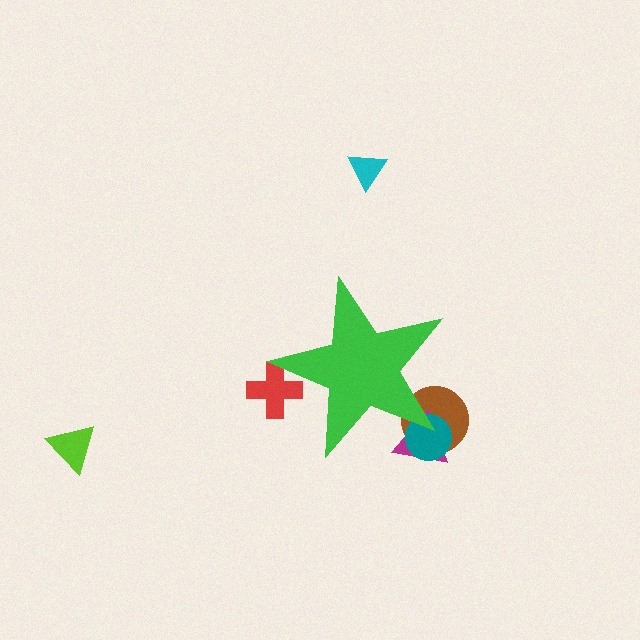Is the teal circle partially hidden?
Yes, the teal circle is partially hidden behind the green star.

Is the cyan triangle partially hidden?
No, the cyan triangle is fully visible.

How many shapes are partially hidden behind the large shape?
4 shapes are partially hidden.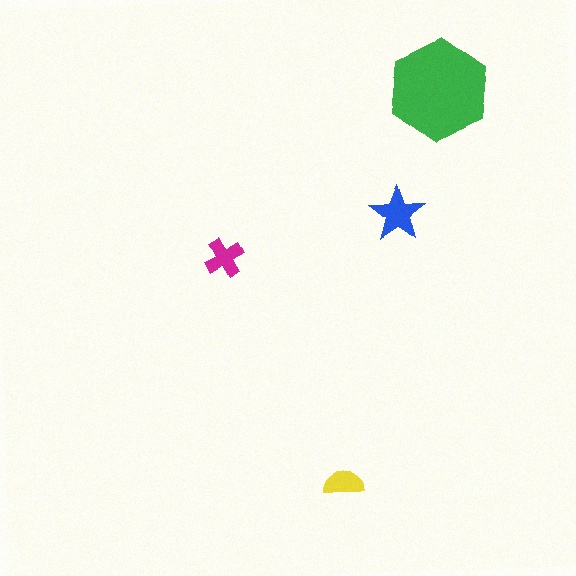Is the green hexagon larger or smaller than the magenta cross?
Larger.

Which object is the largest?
The green hexagon.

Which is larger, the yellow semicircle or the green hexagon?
The green hexagon.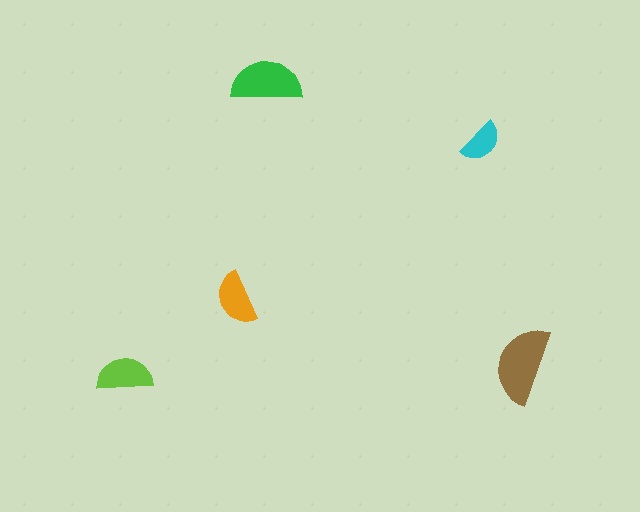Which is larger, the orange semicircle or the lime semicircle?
The lime one.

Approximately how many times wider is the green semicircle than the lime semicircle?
About 1.5 times wider.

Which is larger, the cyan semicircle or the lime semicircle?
The lime one.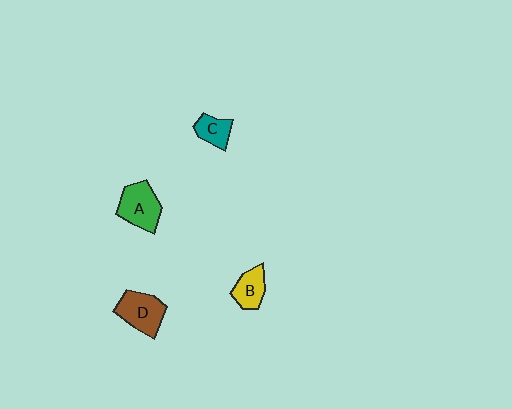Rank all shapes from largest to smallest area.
From largest to smallest: A (green), D (brown), B (yellow), C (teal).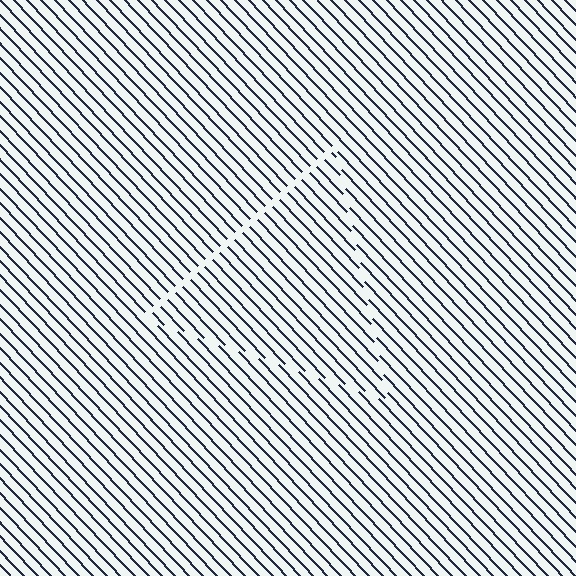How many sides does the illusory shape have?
3 sides — the line-ends trace a triangle.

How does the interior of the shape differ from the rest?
The interior of the shape contains the same grating, shifted by half a period — the contour is defined by the phase discontinuity where line-ends from the inner and outer gratings abut.